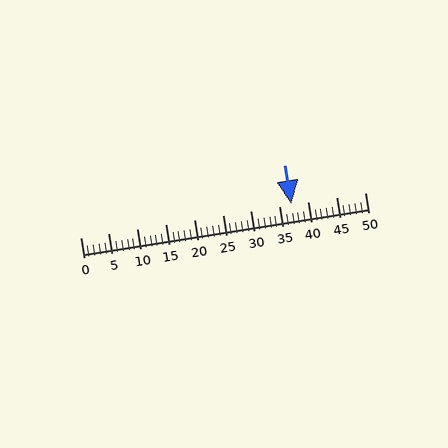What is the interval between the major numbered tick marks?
The major tick marks are spaced 5 units apart.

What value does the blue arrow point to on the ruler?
The blue arrow points to approximately 37.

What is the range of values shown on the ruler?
The ruler shows values from 0 to 50.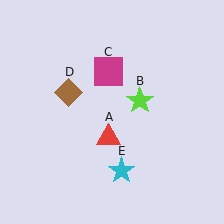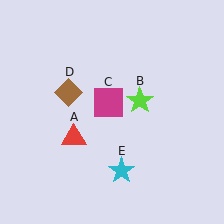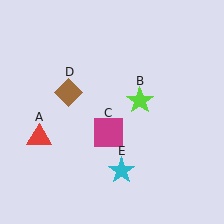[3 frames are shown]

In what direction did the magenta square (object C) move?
The magenta square (object C) moved down.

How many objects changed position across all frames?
2 objects changed position: red triangle (object A), magenta square (object C).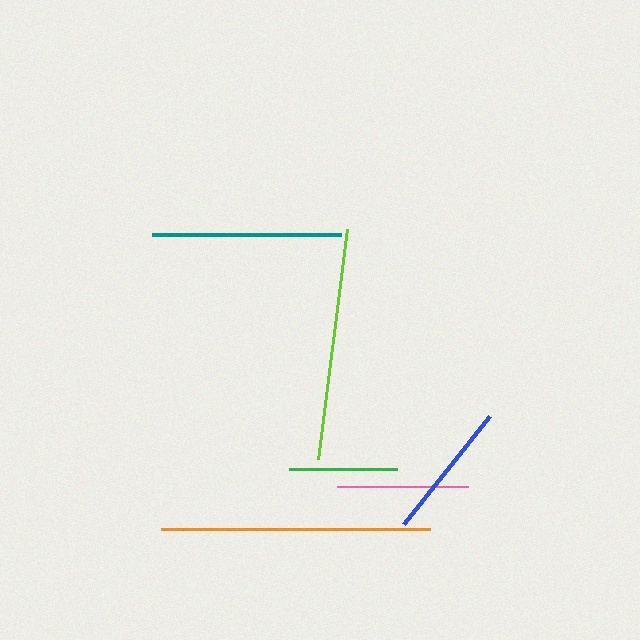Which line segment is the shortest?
The green line is the shortest at approximately 108 pixels.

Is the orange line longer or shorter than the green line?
The orange line is longer than the green line.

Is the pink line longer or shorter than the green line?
The pink line is longer than the green line.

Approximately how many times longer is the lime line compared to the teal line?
The lime line is approximately 1.2 times the length of the teal line.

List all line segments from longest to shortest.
From longest to shortest: orange, lime, teal, blue, pink, green.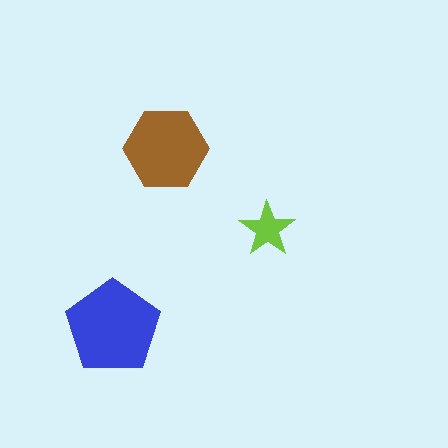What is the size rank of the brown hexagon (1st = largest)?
2nd.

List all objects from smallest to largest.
The lime star, the brown hexagon, the blue pentagon.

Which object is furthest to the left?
The blue pentagon is leftmost.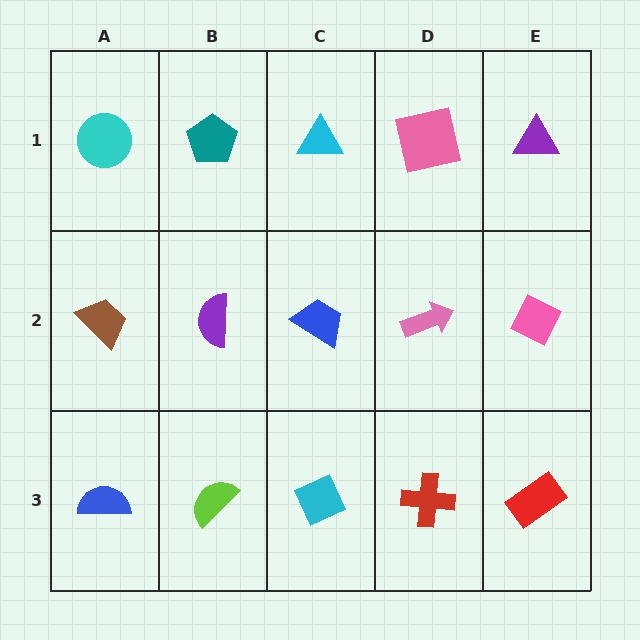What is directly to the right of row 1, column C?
A pink square.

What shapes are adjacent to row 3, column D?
A pink arrow (row 2, column D), a cyan diamond (row 3, column C), a red rectangle (row 3, column E).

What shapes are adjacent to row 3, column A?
A brown trapezoid (row 2, column A), a lime semicircle (row 3, column B).